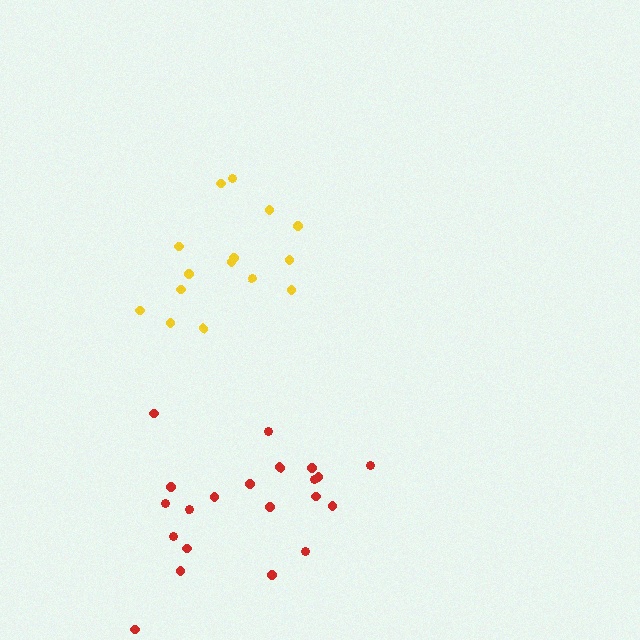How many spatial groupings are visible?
There are 2 spatial groupings.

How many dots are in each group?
Group 1: 15 dots, Group 2: 21 dots (36 total).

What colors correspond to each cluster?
The clusters are colored: yellow, red.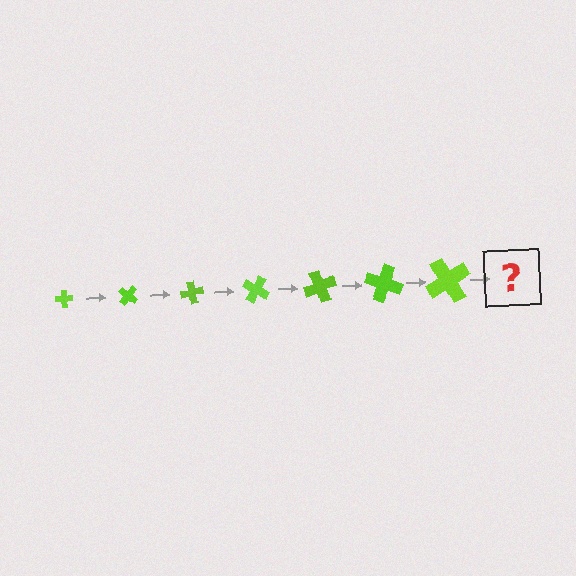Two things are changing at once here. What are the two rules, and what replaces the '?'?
The two rules are that the cross grows larger each step and it rotates 40 degrees each step. The '?' should be a cross, larger than the previous one and rotated 280 degrees from the start.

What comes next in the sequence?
The next element should be a cross, larger than the previous one and rotated 280 degrees from the start.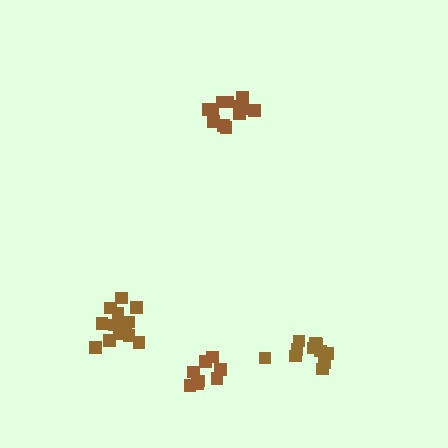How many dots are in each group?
Group 1: 13 dots, Group 2: 8 dots, Group 3: 12 dots, Group 4: 11 dots (44 total).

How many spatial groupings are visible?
There are 4 spatial groupings.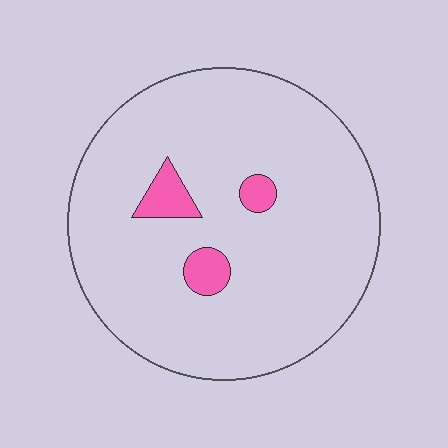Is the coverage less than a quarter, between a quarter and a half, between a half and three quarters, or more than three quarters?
Less than a quarter.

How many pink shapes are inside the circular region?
3.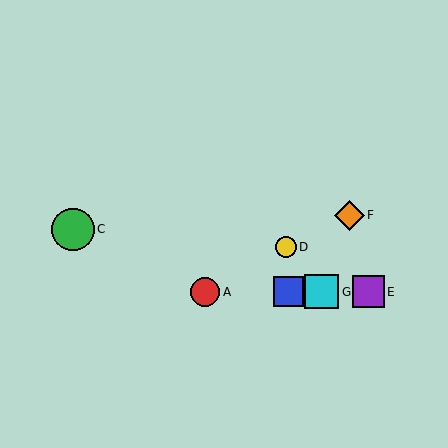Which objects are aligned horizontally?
Objects A, B, E, G are aligned horizontally.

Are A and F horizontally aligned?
No, A is at y≈292 and F is at y≈215.